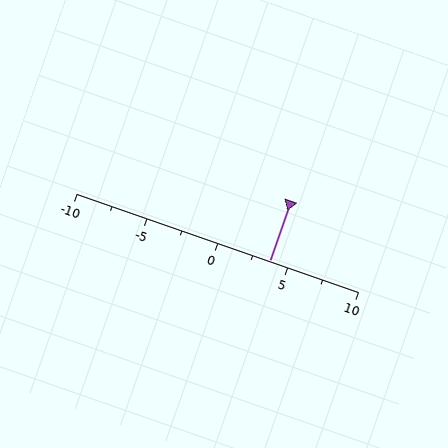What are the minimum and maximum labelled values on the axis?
The axis runs from -10 to 10.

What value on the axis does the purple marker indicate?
The marker indicates approximately 3.8.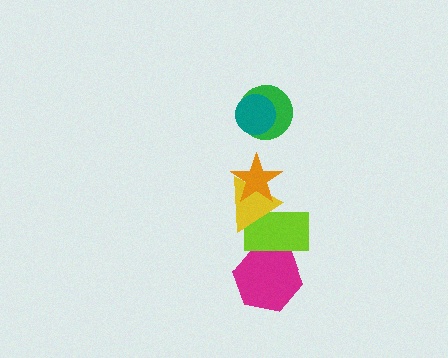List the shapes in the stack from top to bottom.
From top to bottom: the teal circle, the green circle, the orange star, the yellow triangle, the lime rectangle, the magenta hexagon.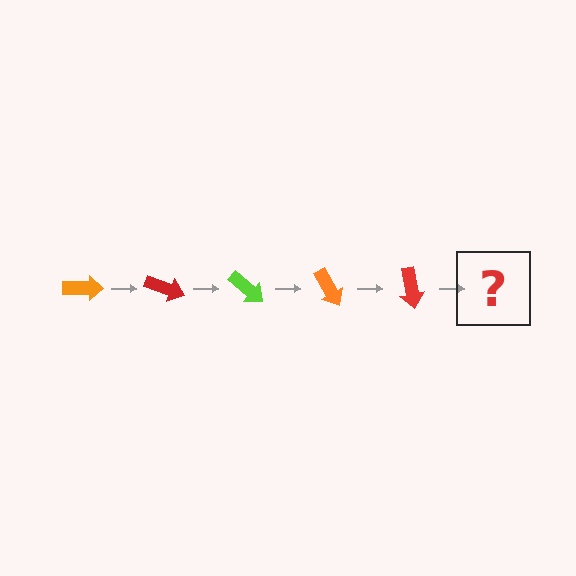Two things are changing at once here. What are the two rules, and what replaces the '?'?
The two rules are that it rotates 20 degrees each step and the color cycles through orange, red, and lime. The '?' should be a lime arrow, rotated 100 degrees from the start.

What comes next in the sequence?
The next element should be a lime arrow, rotated 100 degrees from the start.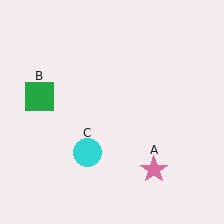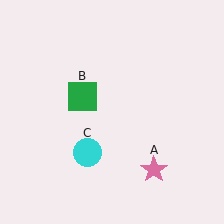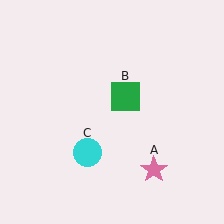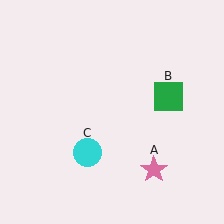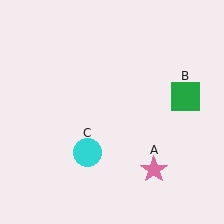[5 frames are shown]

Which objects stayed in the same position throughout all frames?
Pink star (object A) and cyan circle (object C) remained stationary.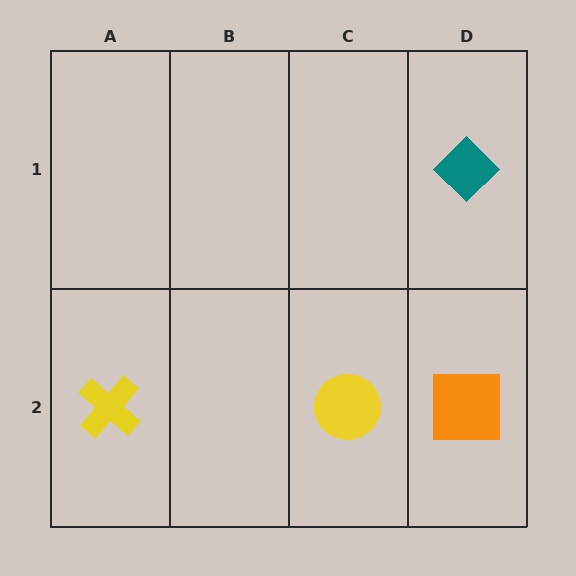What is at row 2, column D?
An orange square.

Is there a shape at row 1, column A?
No, that cell is empty.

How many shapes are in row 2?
3 shapes.